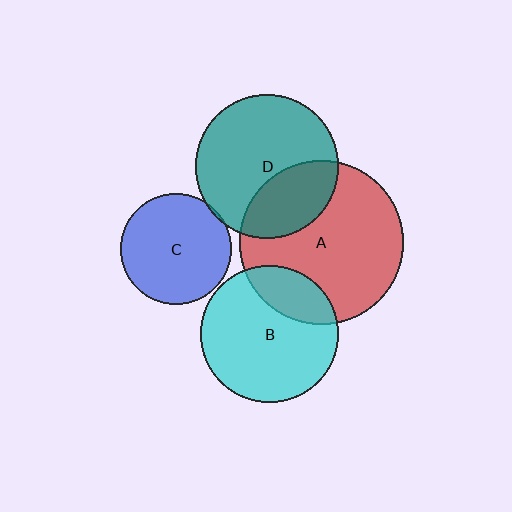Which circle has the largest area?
Circle A (red).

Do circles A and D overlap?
Yes.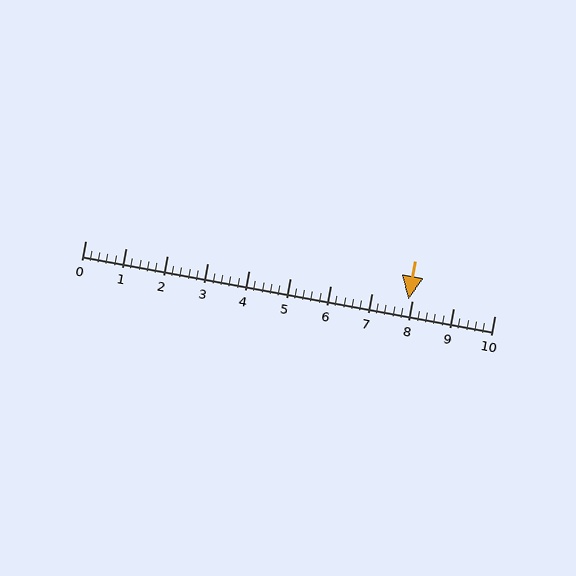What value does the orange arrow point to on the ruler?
The orange arrow points to approximately 7.9.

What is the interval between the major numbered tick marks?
The major tick marks are spaced 1 units apart.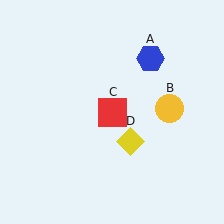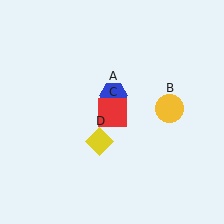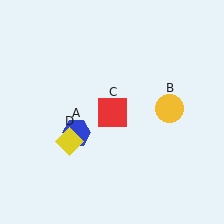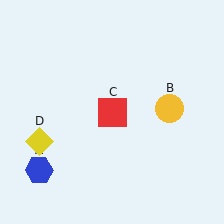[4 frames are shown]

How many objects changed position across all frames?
2 objects changed position: blue hexagon (object A), yellow diamond (object D).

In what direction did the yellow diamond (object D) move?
The yellow diamond (object D) moved left.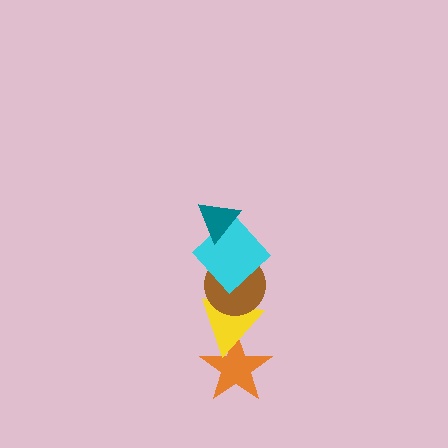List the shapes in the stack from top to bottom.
From top to bottom: the teal triangle, the cyan diamond, the brown circle, the yellow triangle, the orange star.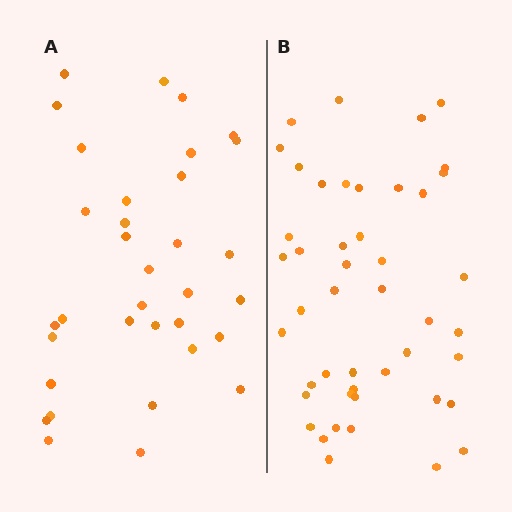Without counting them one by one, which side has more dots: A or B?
Region B (the right region) has more dots.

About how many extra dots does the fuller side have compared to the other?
Region B has roughly 12 or so more dots than region A.